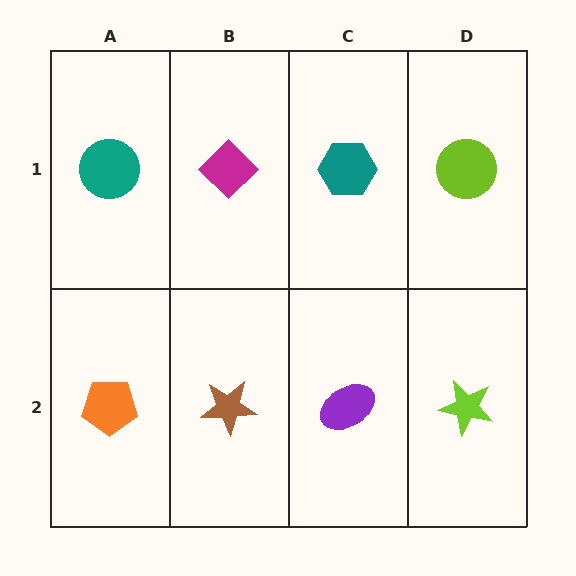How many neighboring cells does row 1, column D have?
2.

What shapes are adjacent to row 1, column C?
A purple ellipse (row 2, column C), a magenta diamond (row 1, column B), a lime circle (row 1, column D).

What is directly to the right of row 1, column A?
A magenta diamond.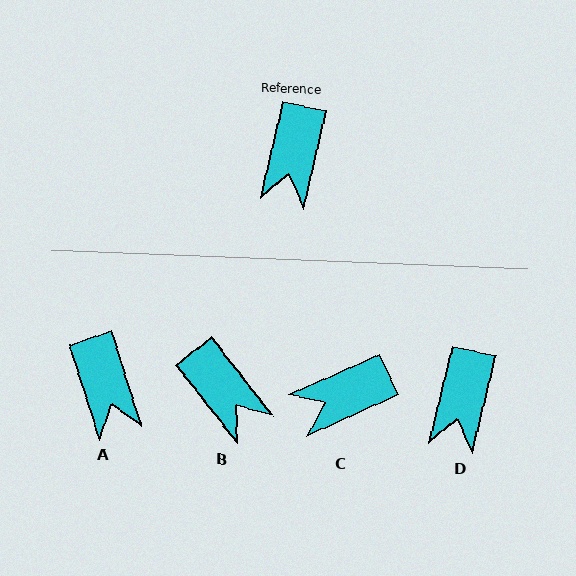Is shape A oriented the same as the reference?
No, it is off by about 31 degrees.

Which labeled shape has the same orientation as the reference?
D.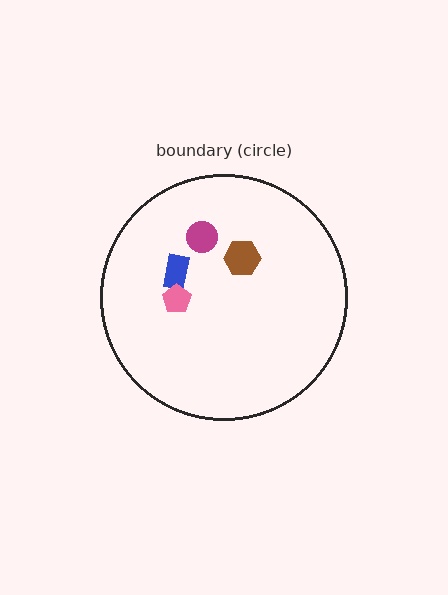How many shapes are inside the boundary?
4 inside, 0 outside.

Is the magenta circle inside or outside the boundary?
Inside.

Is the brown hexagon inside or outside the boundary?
Inside.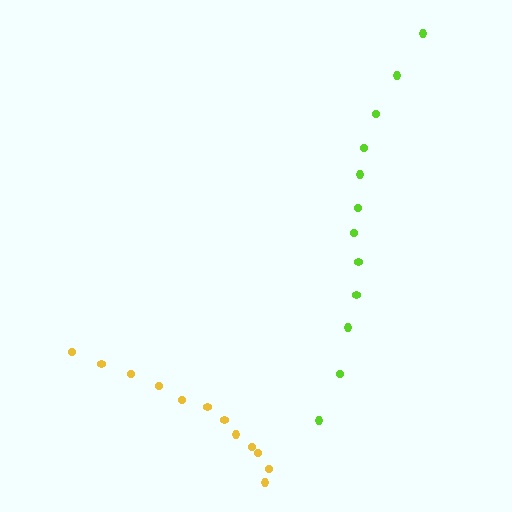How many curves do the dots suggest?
There are 2 distinct paths.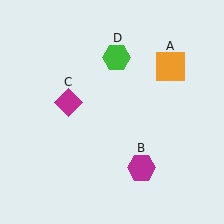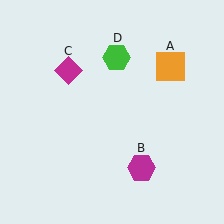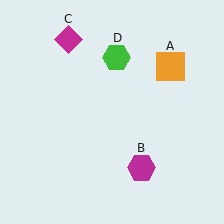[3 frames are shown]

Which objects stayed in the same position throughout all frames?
Orange square (object A) and magenta hexagon (object B) and green hexagon (object D) remained stationary.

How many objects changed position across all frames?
1 object changed position: magenta diamond (object C).